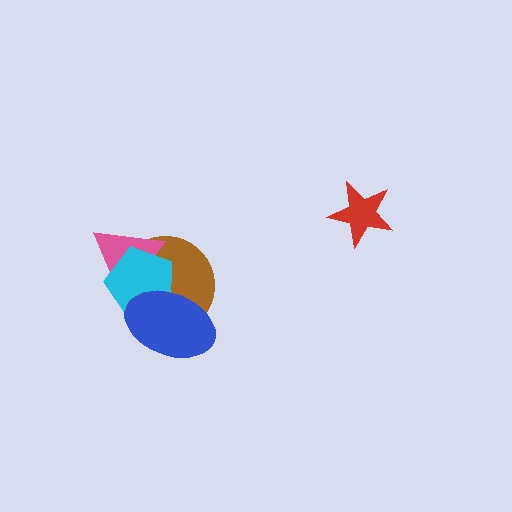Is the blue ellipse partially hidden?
No, no other shape covers it.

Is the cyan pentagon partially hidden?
Yes, it is partially covered by another shape.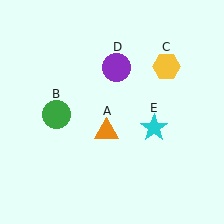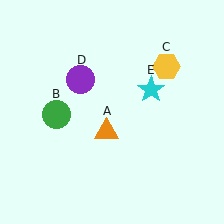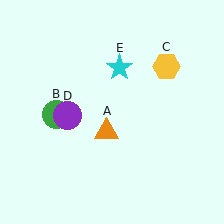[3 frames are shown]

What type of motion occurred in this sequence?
The purple circle (object D), cyan star (object E) rotated counterclockwise around the center of the scene.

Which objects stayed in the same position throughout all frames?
Orange triangle (object A) and green circle (object B) and yellow hexagon (object C) remained stationary.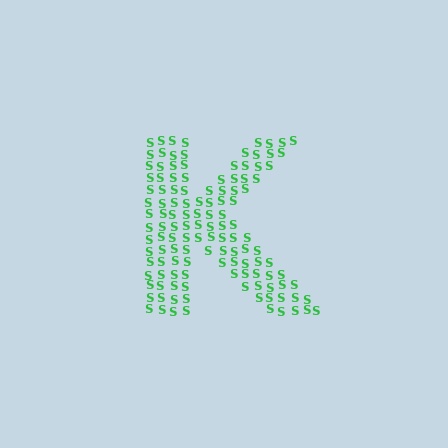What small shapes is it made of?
It is made of small letter S's.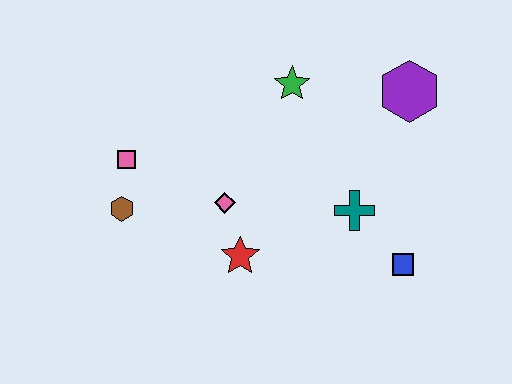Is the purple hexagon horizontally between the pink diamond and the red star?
No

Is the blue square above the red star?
No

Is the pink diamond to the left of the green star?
Yes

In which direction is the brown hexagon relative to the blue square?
The brown hexagon is to the left of the blue square.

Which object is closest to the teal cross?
The blue square is closest to the teal cross.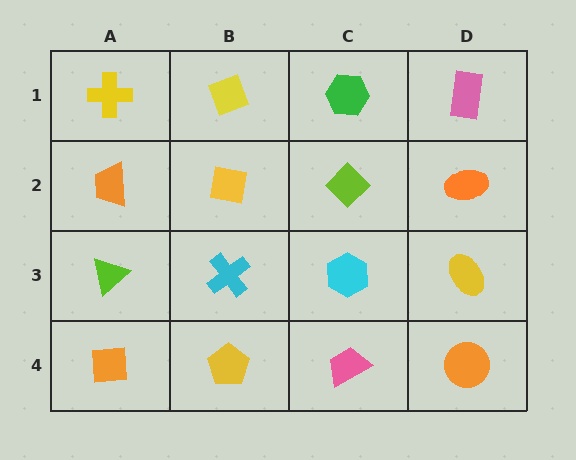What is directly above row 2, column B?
A yellow diamond.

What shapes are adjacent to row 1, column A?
An orange trapezoid (row 2, column A), a yellow diamond (row 1, column B).